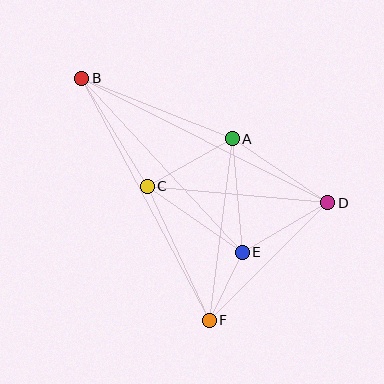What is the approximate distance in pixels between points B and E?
The distance between B and E is approximately 237 pixels.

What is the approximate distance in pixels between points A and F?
The distance between A and F is approximately 183 pixels.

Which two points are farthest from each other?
Points B and D are farthest from each other.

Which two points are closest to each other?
Points E and F are closest to each other.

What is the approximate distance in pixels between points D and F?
The distance between D and F is approximately 167 pixels.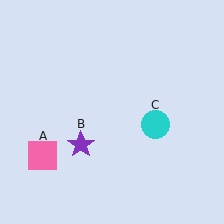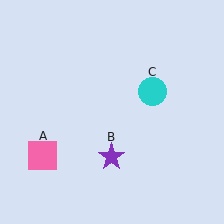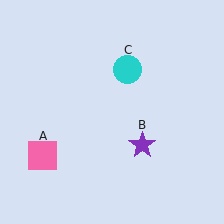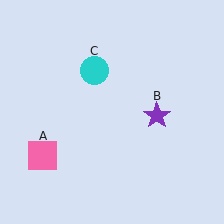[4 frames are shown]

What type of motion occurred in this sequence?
The purple star (object B), cyan circle (object C) rotated counterclockwise around the center of the scene.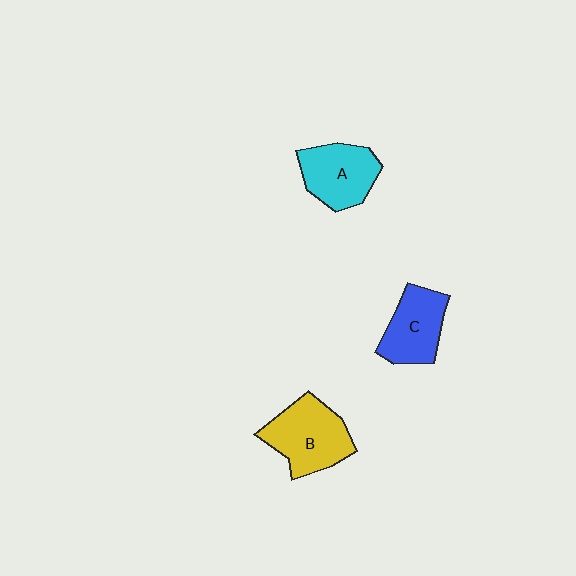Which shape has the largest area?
Shape B (yellow).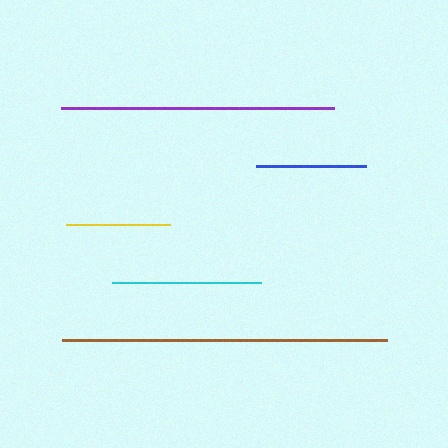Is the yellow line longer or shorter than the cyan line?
The cyan line is longer than the yellow line.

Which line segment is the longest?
The brown line is the longest at approximately 325 pixels.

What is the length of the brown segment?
The brown segment is approximately 325 pixels long.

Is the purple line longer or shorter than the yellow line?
The purple line is longer than the yellow line.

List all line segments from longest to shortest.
From longest to shortest: brown, purple, cyan, blue, yellow.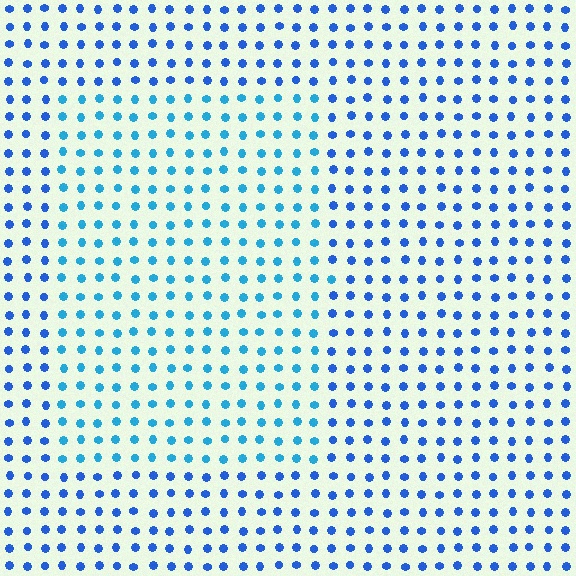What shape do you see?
I see a rectangle.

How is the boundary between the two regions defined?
The boundary is defined purely by a slight shift in hue (about 25 degrees). Spacing, size, and orientation are identical on both sides.